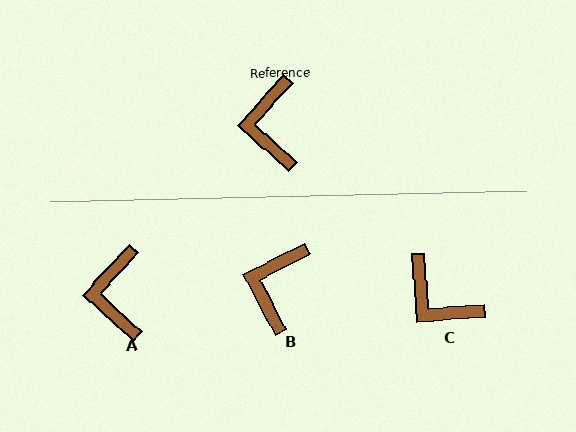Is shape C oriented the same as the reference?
No, it is off by about 47 degrees.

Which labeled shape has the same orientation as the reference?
A.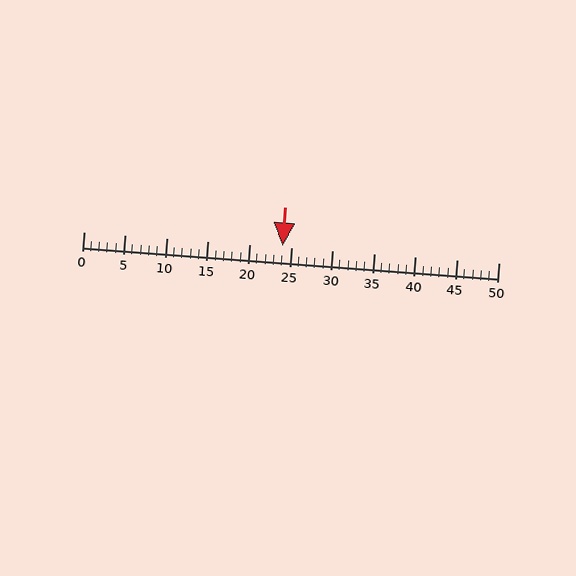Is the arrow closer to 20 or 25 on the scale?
The arrow is closer to 25.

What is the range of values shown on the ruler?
The ruler shows values from 0 to 50.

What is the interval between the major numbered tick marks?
The major tick marks are spaced 5 units apart.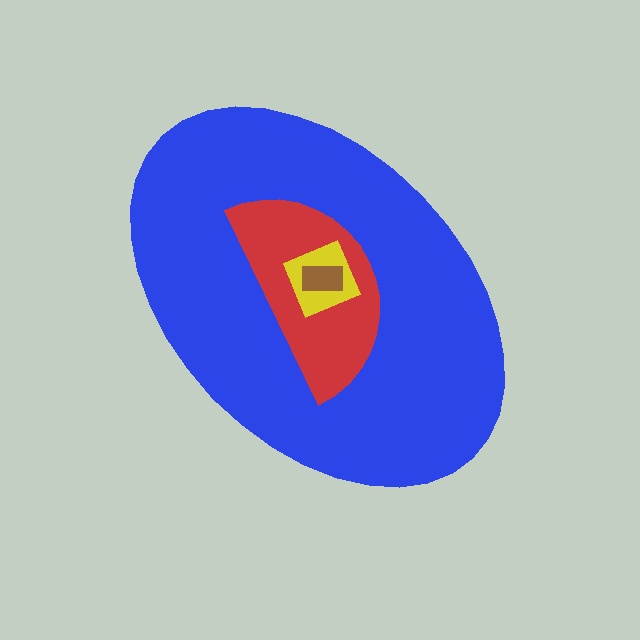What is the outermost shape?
The blue ellipse.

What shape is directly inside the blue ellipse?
The red semicircle.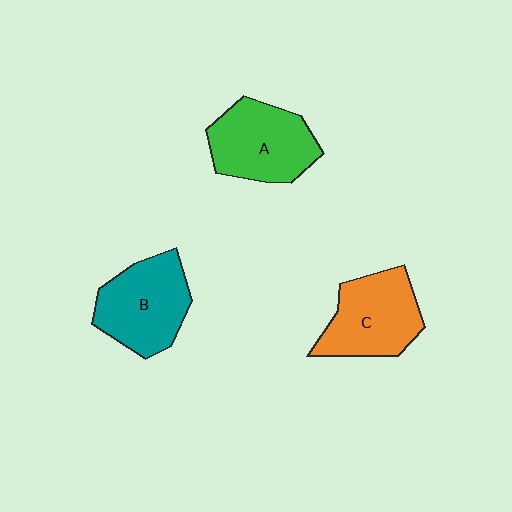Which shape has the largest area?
Shape B (teal).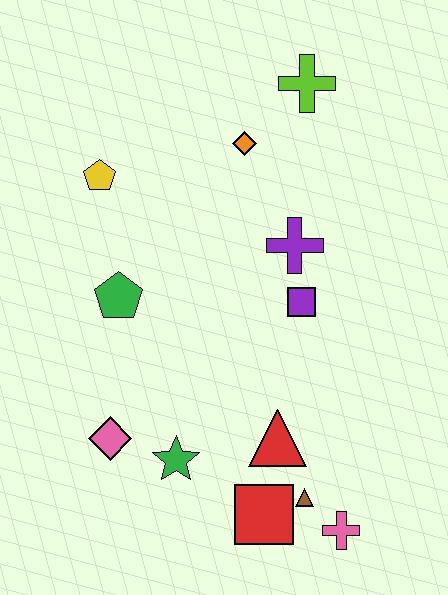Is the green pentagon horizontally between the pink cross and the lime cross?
No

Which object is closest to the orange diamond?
The lime cross is closest to the orange diamond.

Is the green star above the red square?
Yes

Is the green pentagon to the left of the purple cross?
Yes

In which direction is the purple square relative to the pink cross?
The purple square is above the pink cross.